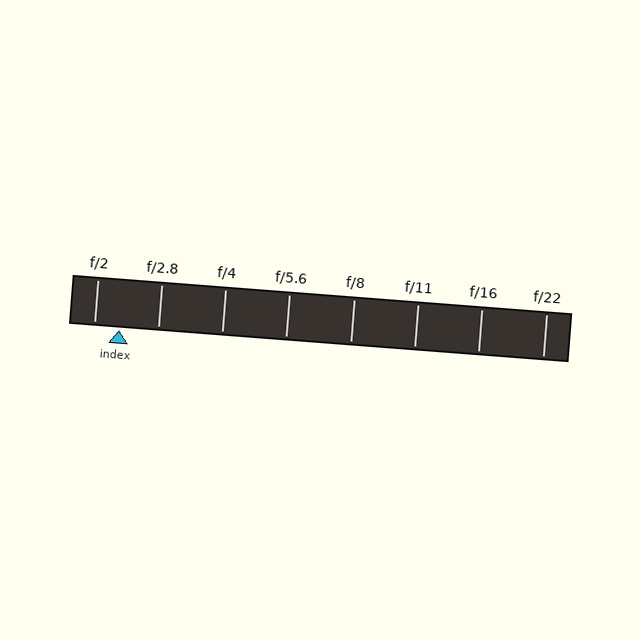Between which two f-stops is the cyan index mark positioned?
The index mark is between f/2 and f/2.8.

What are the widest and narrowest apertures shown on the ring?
The widest aperture shown is f/2 and the narrowest is f/22.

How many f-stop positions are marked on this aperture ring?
There are 8 f-stop positions marked.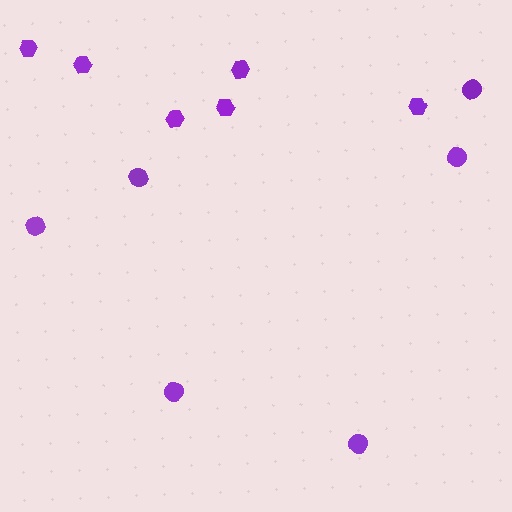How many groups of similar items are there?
There are 2 groups: one group of hexagons (6) and one group of circles (6).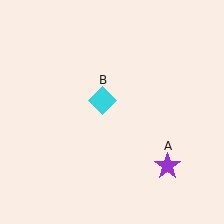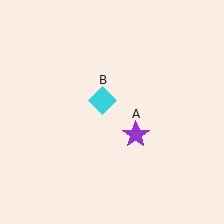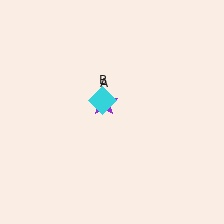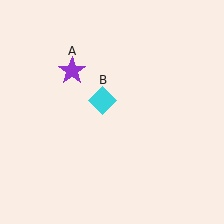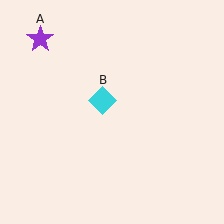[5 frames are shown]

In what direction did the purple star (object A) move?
The purple star (object A) moved up and to the left.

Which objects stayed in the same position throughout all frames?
Cyan diamond (object B) remained stationary.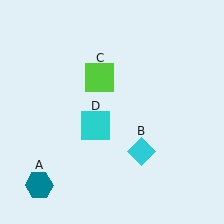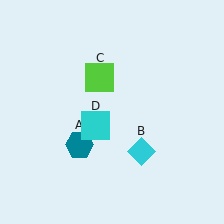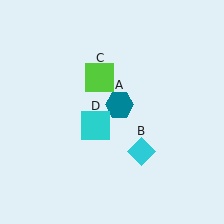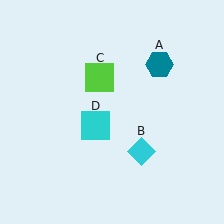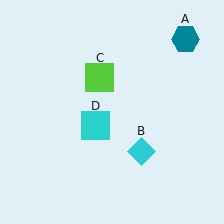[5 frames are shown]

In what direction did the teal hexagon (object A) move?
The teal hexagon (object A) moved up and to the right.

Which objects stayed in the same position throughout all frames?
Cyan diamond (object B) and lime square (object C) and cyan square (object D) remained stationary.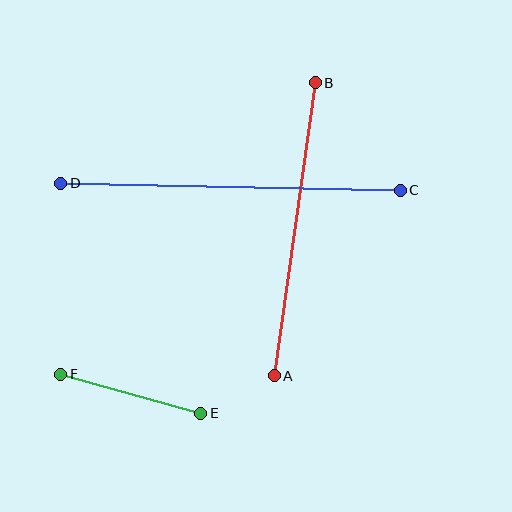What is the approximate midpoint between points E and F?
The midpoint is at approximately (131, 394) pixels.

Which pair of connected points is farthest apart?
Points C and D are farthest apart.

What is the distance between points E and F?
The distance is approximately 145 pixels.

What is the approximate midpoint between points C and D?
The midpoint is at approximately (230, 187) pixels.